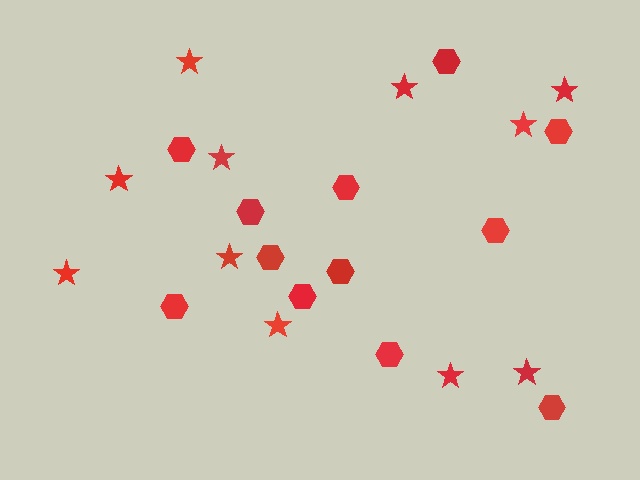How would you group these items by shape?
There are 2 groups: one group of hexagons (12) and one group of stars (11).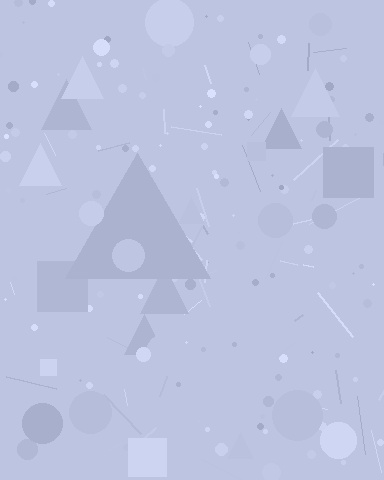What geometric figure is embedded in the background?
A triangle is embedded in the background.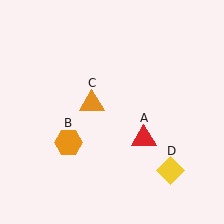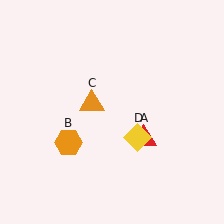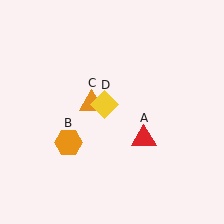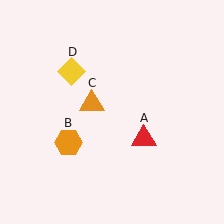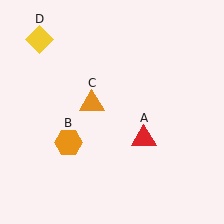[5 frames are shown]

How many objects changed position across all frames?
1 object changed position: yellow diamond (object D).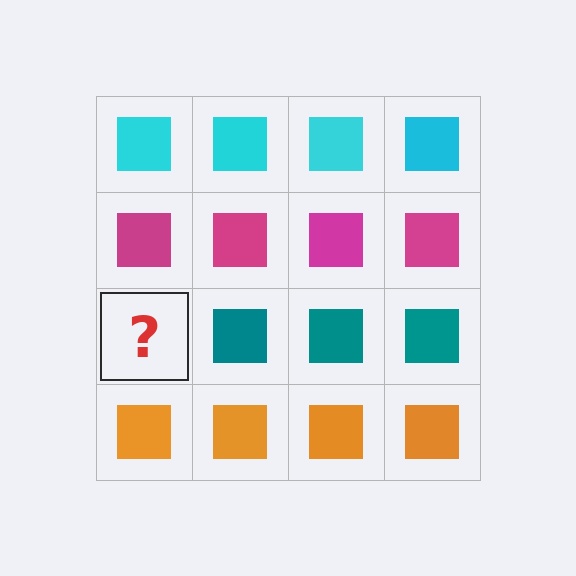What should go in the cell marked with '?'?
The missing cell should contain a teal square.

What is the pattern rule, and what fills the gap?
The rule is that each row has a consistent color. The gap should be filled with a teal square.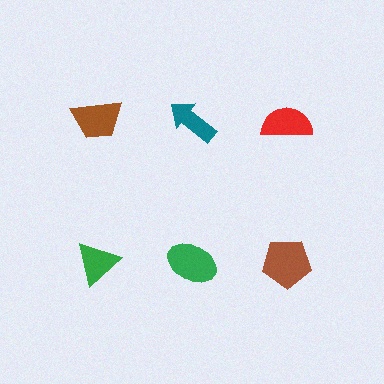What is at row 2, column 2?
A green ellipse.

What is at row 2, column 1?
A green triangle.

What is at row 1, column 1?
A brown trapezoid.